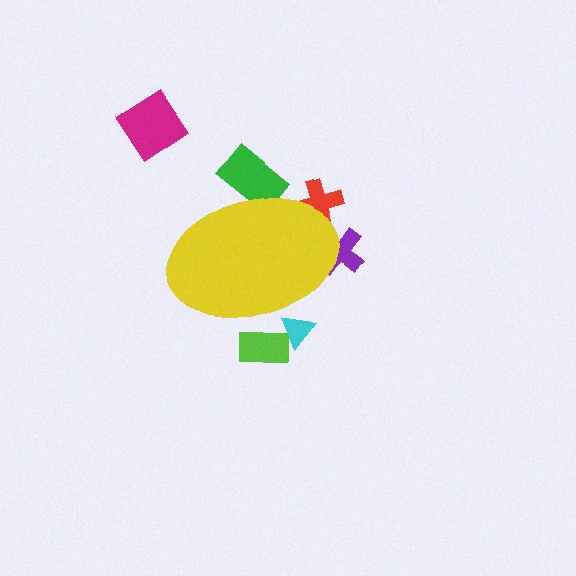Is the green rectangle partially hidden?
Yes, the green rectangle is partially hidden behind the yellow ellipse.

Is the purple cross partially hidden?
Yes, the purple cross is partially hidden behind the yellow ellipse.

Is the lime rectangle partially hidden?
Yes, the lime rectangle is partially hidden behind the yellow ellipse.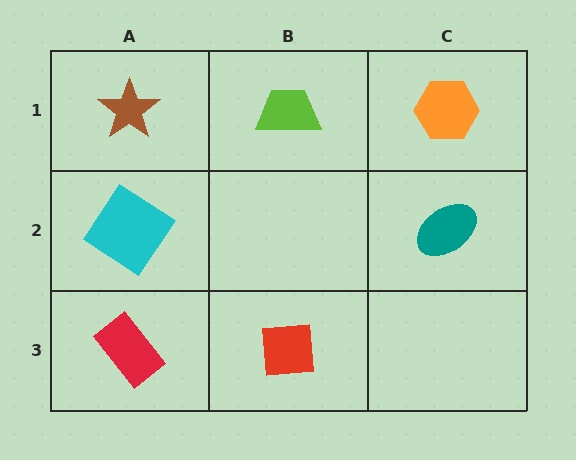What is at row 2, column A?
A cyan diamond.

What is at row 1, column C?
An orange hexagon.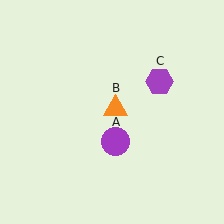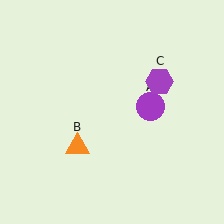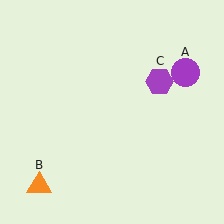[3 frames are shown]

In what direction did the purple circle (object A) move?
The purple circle (object A) moved up and to the right.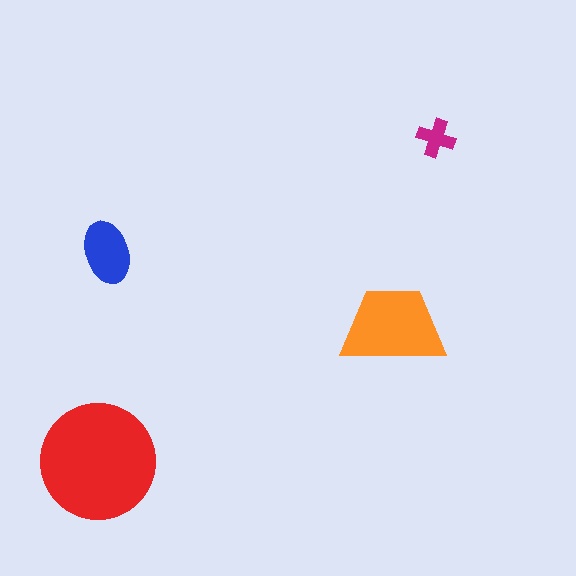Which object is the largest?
The red circle.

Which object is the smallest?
The magenta cross.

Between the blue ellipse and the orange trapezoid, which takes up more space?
The orange trapezoid.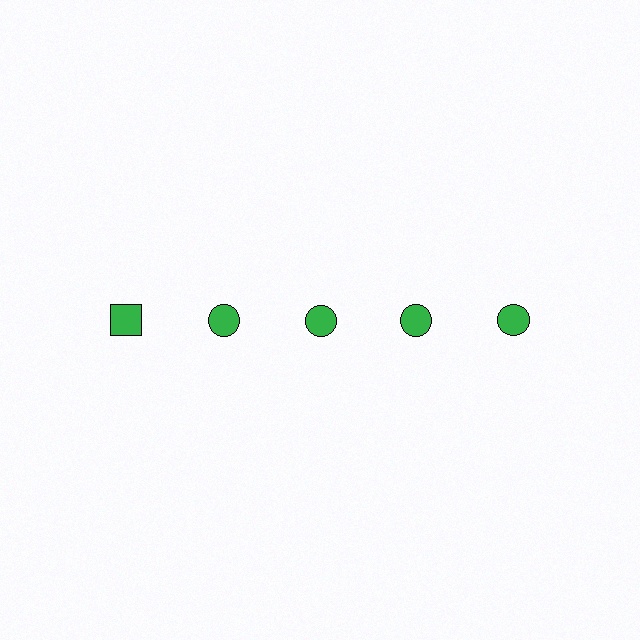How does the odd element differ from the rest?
It has a different shape: square instead of circle.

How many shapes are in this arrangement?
There are 5 shapes arranged in a grid pattern.